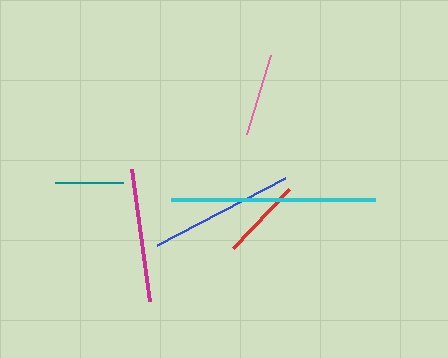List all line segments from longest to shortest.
From longest to shortest: cyan, blue, magenta, pink, red, teal.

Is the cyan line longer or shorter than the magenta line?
The cyan line is longer than the magenta line.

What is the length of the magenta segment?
The magenta segment is approximately 133 pixels long.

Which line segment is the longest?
The cyan line is the longest at approximately 204 pixels.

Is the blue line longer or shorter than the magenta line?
The blue line is longer than the magenta line.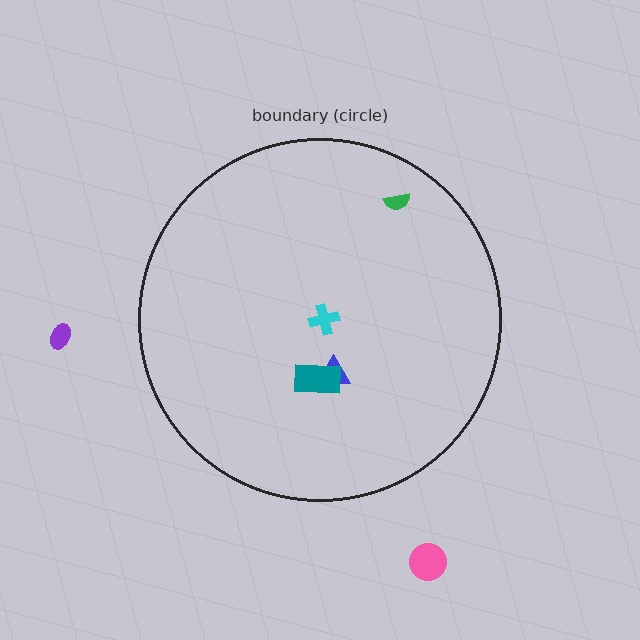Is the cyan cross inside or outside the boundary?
Inside.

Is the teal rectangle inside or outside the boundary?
Inside.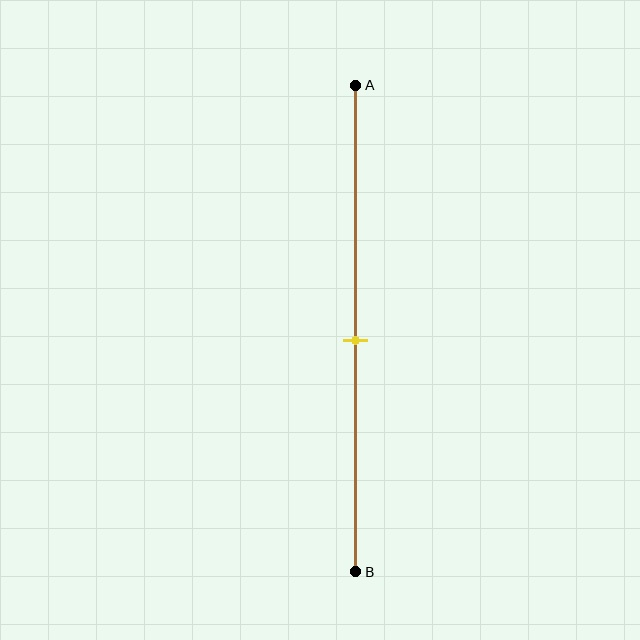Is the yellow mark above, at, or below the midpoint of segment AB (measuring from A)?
The yellow mark is approximately at the midpoint of segment AB.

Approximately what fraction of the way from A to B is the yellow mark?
The yellow mark is approximately 50% of the way from A to B.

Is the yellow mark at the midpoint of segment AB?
Yes, the mark is approximately at the midpoint.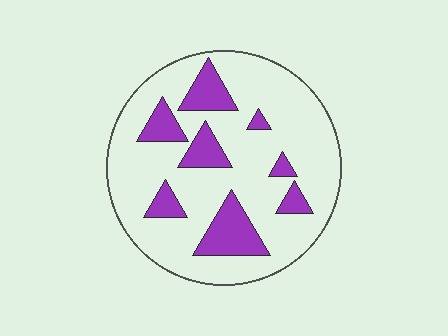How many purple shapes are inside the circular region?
8.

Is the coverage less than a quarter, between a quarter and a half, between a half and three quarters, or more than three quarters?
Less than a quarter.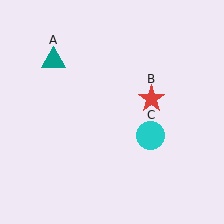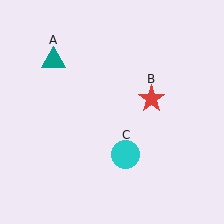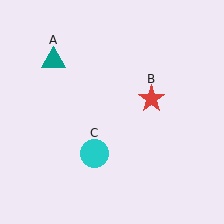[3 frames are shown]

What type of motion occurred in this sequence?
The cyan circle (object C) rotated clockwise around the center of the scene.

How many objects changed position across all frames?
1 object changed position: cyan circle (object C).